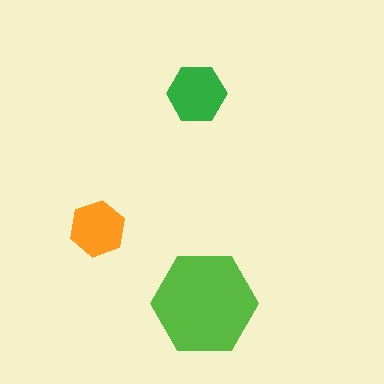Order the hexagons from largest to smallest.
the lime one, the green one, the orange one.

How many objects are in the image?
There are 3 objects in the image.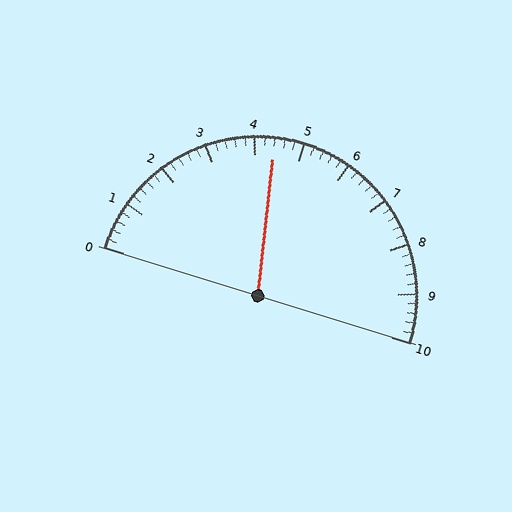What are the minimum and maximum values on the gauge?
The gauge ranges from 0 to 10.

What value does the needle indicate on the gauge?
The needle indicates approximately 4.4.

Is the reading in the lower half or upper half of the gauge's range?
The reading is in the lower half of the range (0 to 10).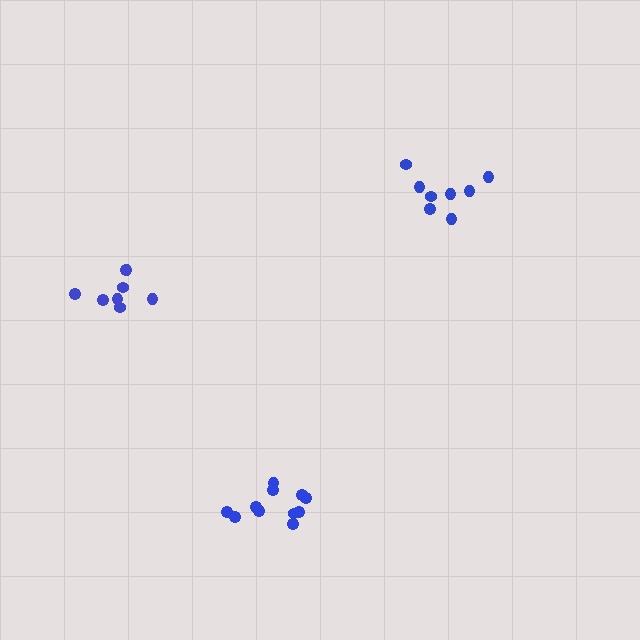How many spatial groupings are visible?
There are 3 spatial groupings.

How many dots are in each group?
Group 1: 8 dots, Group 2: 8 dots, Group 3: 11 dots (27 total).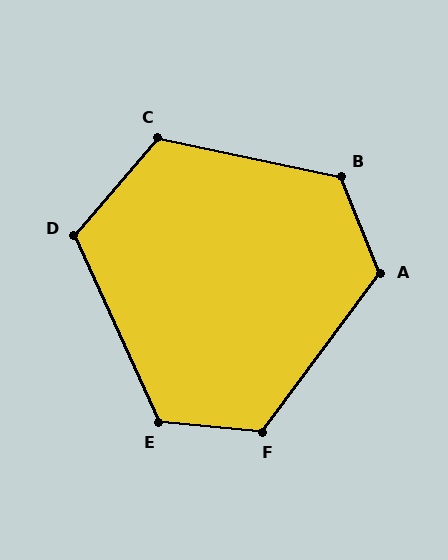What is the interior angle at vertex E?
Approximately 120 degrees (obtuse).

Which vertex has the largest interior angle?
B, at approximately 124 degrees.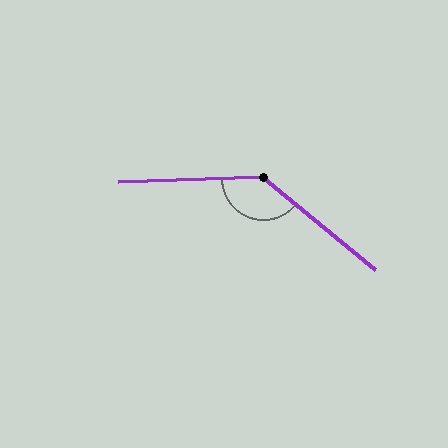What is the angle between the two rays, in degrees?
Approximately 139 degrees.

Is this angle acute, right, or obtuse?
It is obtuse.